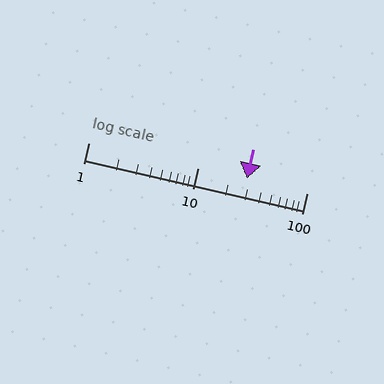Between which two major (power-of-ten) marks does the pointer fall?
The pointer is between 10 and 100.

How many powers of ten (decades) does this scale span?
The scale spans 2 decades, from 1 to 100.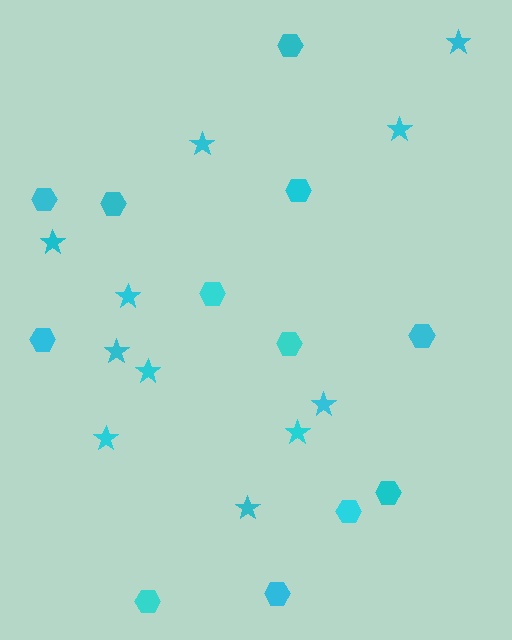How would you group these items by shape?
There are 2 groups: one group of hexagons (12) and one group of stars (11).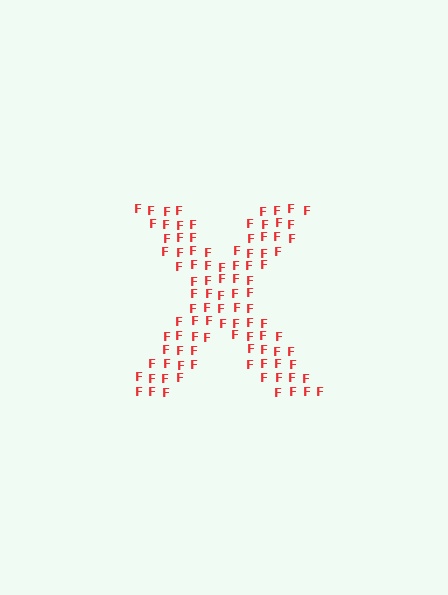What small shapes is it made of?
It is made of small letter F's.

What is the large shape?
The large shape is the letter X.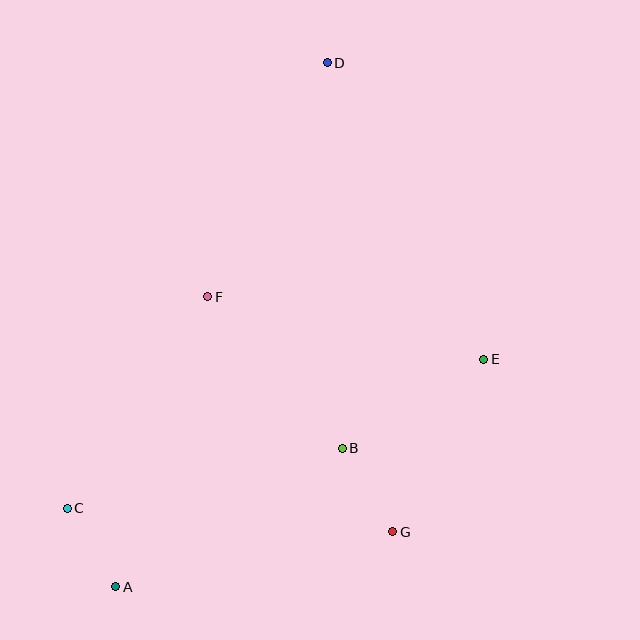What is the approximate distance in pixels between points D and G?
The distance between D and G is approximately 474 pixels.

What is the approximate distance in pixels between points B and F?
The distance between B and F is approximately 203 pixels.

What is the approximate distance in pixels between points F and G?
The distance between F and G is approximately 299 pixels.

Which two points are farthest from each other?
Points A and D are farthest from each other.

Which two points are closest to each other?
Points A and C are closest to each other.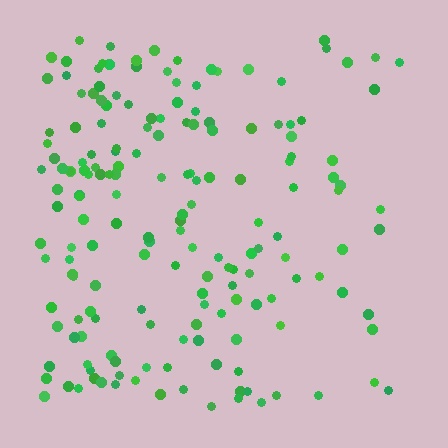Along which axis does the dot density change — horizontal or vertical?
Horizontal.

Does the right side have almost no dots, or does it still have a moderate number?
Still a moderate number, just noticeably fewer than the left.